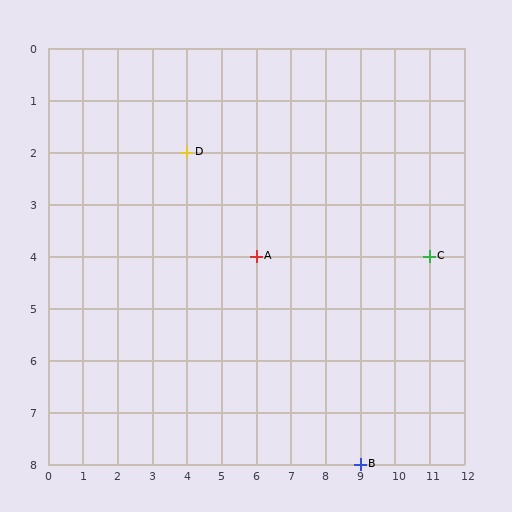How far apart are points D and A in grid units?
Points D and A are 2 columns and 2 rows apart (about 2.8 grid units diagonally).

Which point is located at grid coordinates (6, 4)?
Point A is at (6, 4).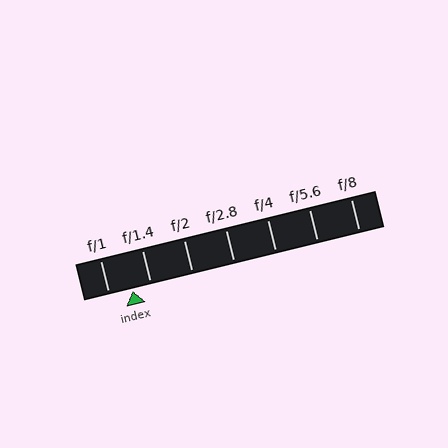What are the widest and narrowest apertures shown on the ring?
The widest aperture shown is f/1 and the narrowest is f/8.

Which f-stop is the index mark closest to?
The index mark is closest to f/1.4.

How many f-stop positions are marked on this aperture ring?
There are 7 f-stop positions marked.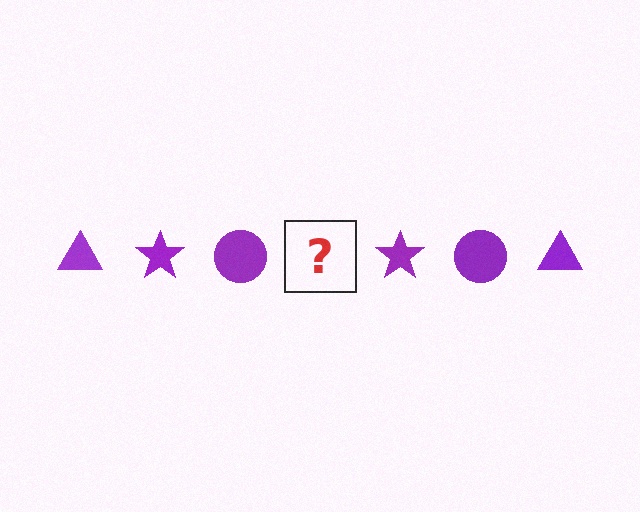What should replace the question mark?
The question mark should be replaced with a purple triangle.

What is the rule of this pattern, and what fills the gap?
The rule is that the pattern cycles through triangle, star, circle shapes in purple. The gap should be filled with a purple triangle.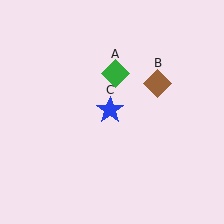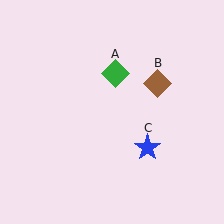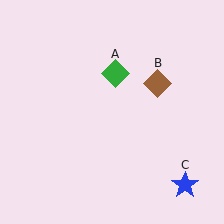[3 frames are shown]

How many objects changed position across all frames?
1 object changed position: blue star (object C).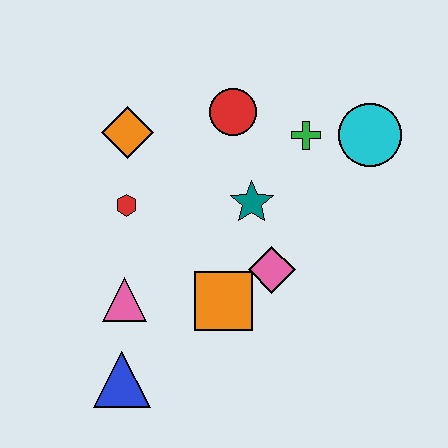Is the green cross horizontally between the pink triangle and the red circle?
No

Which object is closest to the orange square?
The pink diamond is closest to the orange square.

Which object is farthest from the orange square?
The cyan circle is farthest from the orange square.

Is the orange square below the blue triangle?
No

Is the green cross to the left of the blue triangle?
No